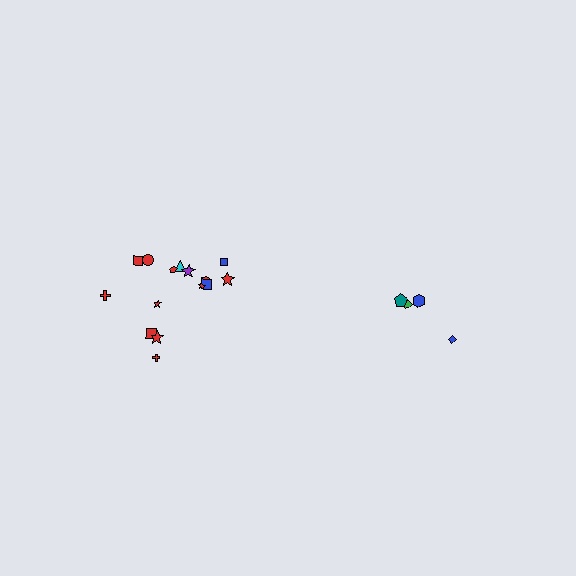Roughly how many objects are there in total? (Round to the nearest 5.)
Roughly 20 objects in total.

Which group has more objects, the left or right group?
The left group.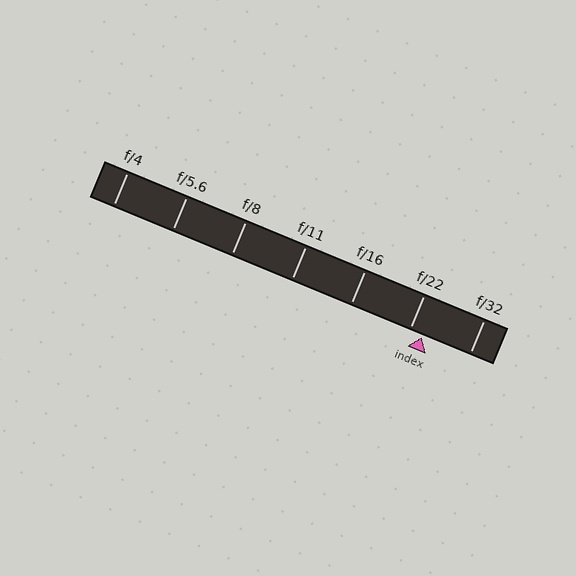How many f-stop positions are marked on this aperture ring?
There are 7 f-stop positions marked.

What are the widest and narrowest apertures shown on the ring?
The widest aperture shown is f/4 and the narrowest is f/32.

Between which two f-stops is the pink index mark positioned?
The index mark is between f/22 and f/32.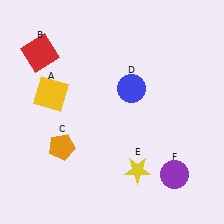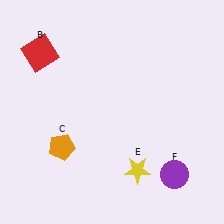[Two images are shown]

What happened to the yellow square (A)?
The yellow square (A) was removed in Image 2. It was in the top-left area of Image 1.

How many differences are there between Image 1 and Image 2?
There are 2 differences between the two images.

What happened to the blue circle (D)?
The blue circle (D) was removed in Image 2. It was in the top-right area of Image 1.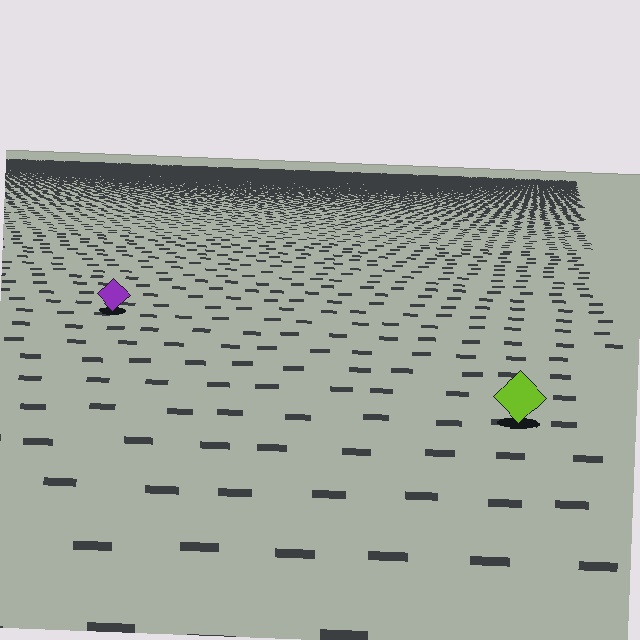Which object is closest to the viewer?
The lime diamond is closest. The texture marks near it are larger and more spread out.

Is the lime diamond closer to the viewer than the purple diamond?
Yes. The lime diamond is closer — you can tell from the texture gradient: the ground texture is coarser near it.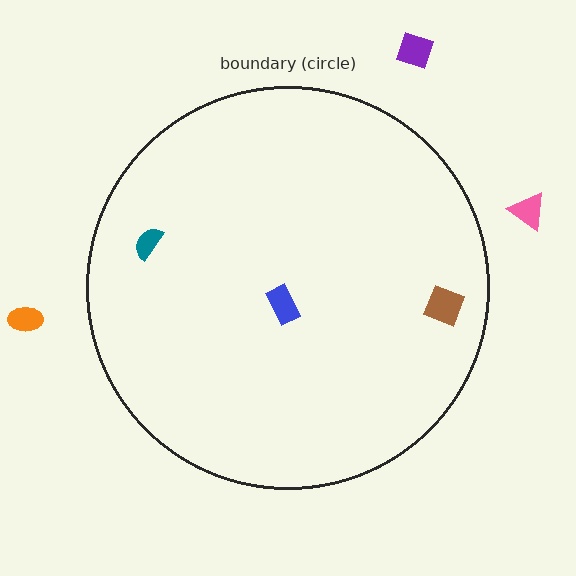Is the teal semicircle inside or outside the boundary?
Inside.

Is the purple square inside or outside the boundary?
Outside.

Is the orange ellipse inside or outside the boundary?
Outside.